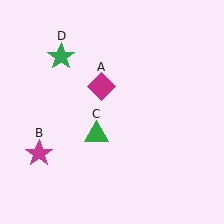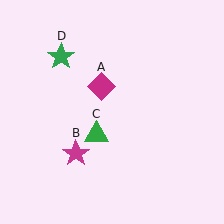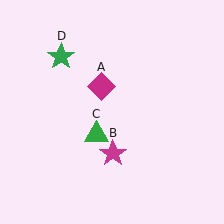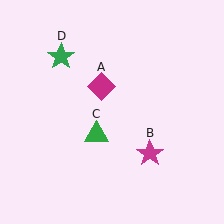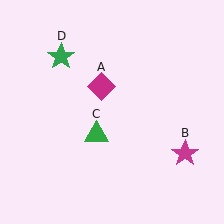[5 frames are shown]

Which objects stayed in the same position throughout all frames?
Magenta diamond (object A) and green triangle (object C) and green star (object D) remained stationary.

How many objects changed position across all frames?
1 object changed position: magenta star (object B).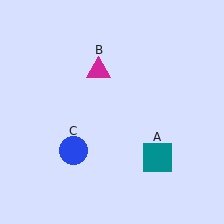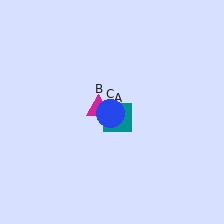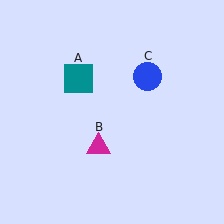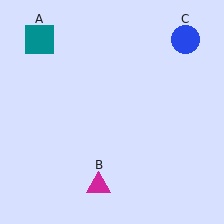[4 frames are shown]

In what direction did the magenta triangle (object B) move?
The magenta triangle (object B) moved down.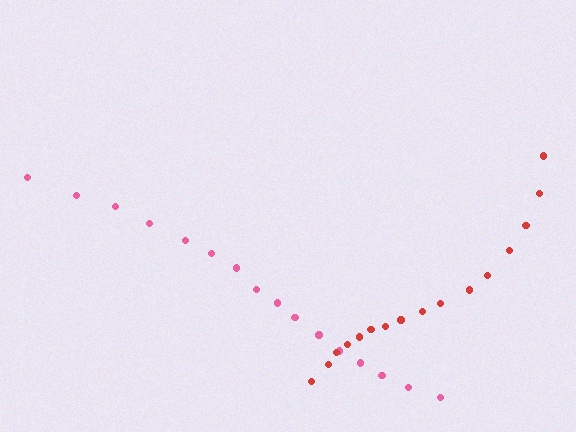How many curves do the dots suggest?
There are 2 distinct paths.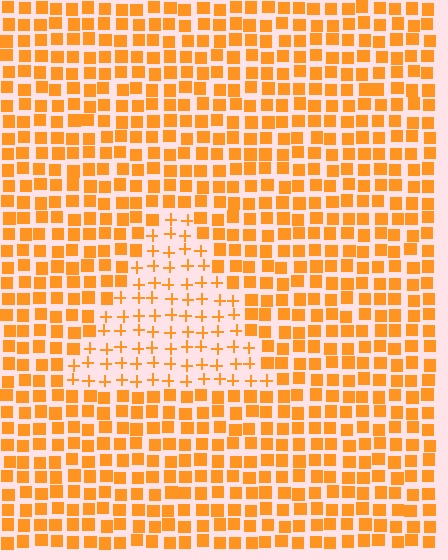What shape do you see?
I see a triangle.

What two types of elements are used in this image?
The image uses plus signs inside the triangle region and squares outside it.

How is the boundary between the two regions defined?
The boundary is defined by a change in element shape: plus signs inside vs. squares outside. All elements share the same color and spacing.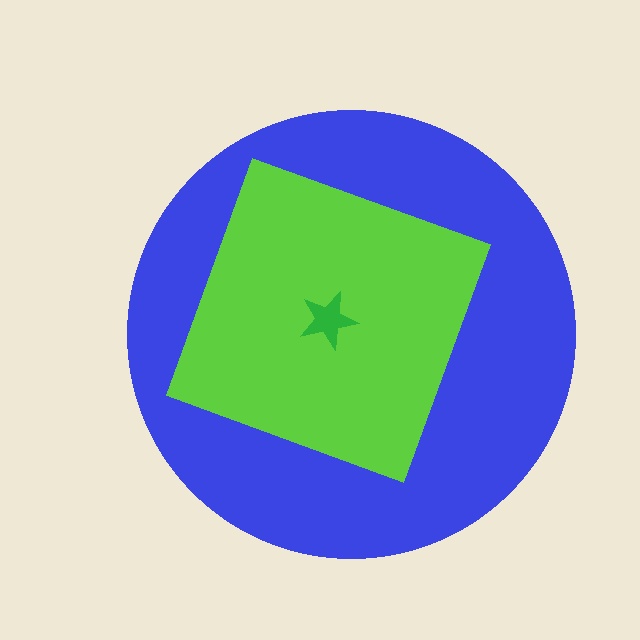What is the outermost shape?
The blue circle.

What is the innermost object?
The green star.